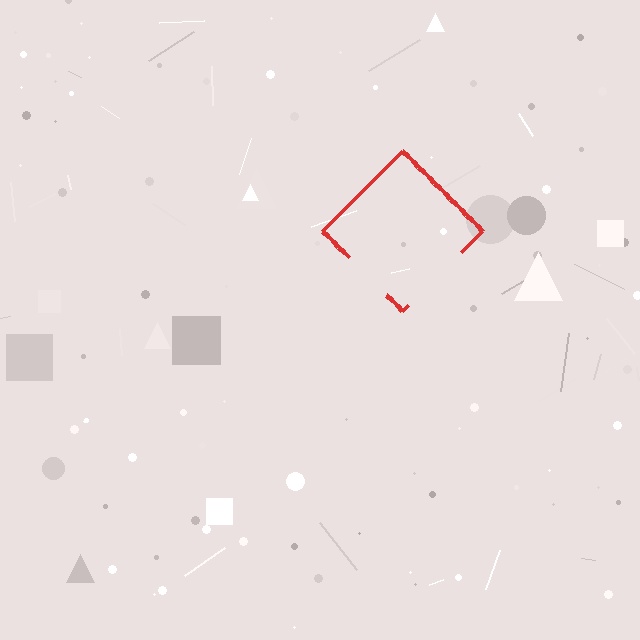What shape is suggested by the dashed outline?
The dashed outline suggests a diamond.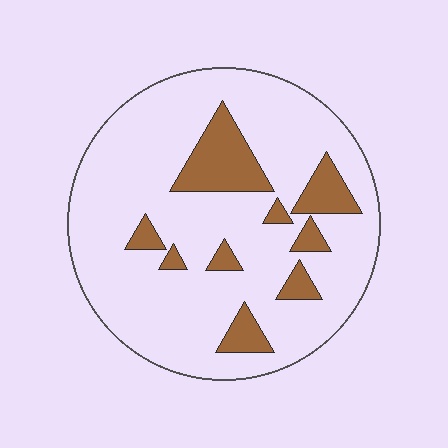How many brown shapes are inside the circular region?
9.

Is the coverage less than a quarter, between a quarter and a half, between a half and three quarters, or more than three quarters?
Less than a quarter.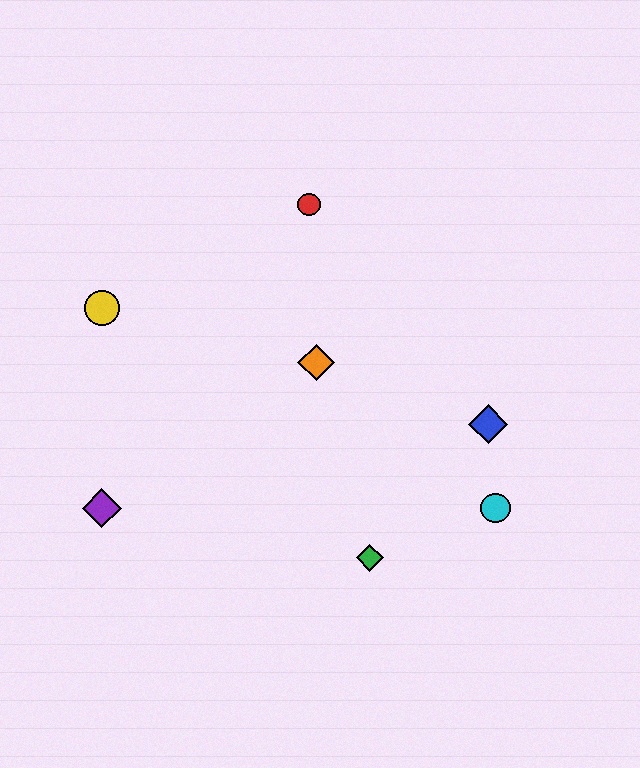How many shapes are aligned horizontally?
2 shapes (the purple diamond, the cyan circle) are aligned horizontally.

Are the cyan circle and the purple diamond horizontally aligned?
Yes, both are at y≈508.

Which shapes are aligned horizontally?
The purple diamond, the cyan circle are aligned horizontally.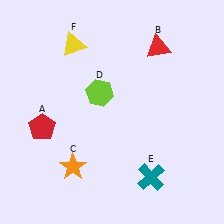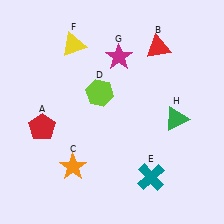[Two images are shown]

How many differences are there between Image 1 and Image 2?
There are 2 differences between the two images.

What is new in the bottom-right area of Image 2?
A green triangle (H) was added in the bottom-right area of Image 2.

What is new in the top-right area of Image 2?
A magenta star (G) was added in the top-right area of Image 2.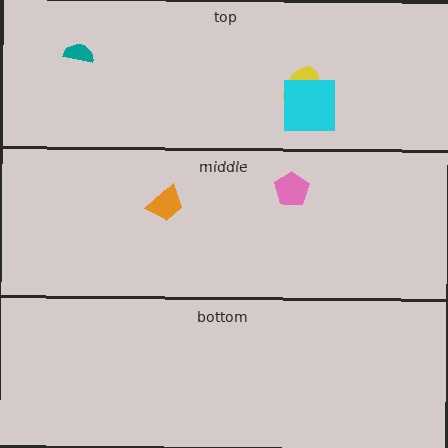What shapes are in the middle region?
The pink pentagon, the orange trapezoid.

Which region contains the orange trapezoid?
The middle region.